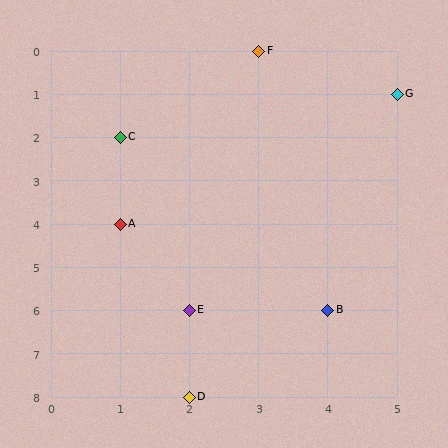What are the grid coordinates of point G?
Point G is at grid coordinates (5, 1).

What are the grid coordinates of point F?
Point F is at grid coordinates (3, 0).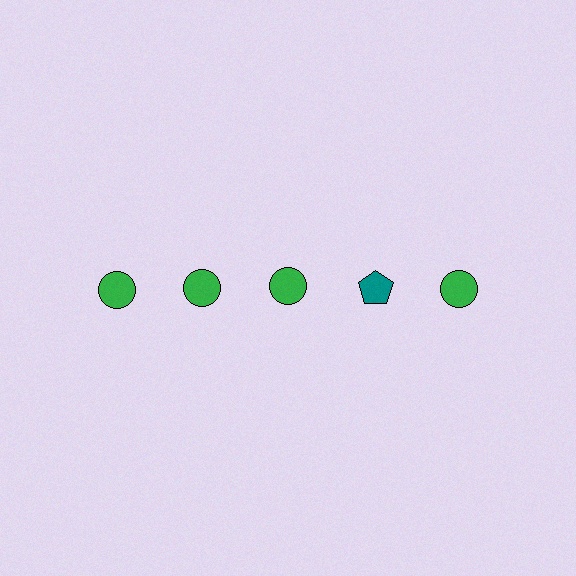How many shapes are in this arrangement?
There are 5 shapes arranged in a grid pattern.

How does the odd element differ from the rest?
It differs in both color (teal instead of green) and shape (pentagon instead of circle).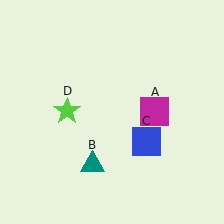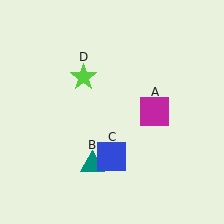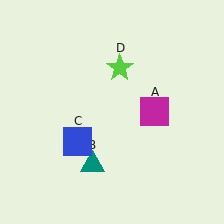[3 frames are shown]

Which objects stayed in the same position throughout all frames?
Magenta square (object A) and teal triangle (object B) remained stationary.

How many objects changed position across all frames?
2 objects changed position: blue square (object C), lime star (object D).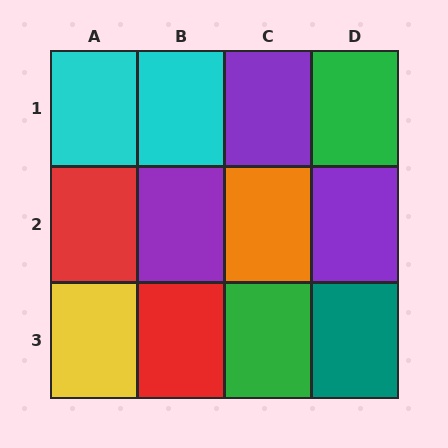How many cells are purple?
3 cells are purple.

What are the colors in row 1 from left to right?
Cyan, cyan, purple, green.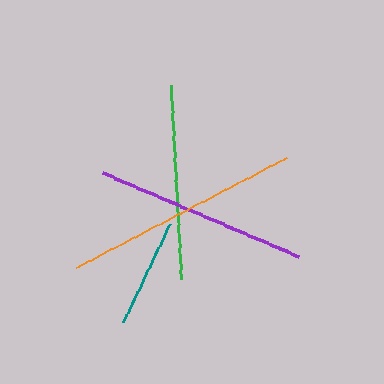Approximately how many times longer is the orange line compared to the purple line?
The orange line is approximately 1.1 times the length of the purple line.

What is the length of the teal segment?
The teal segment is approximately 109 pixels long.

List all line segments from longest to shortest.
From longest to shortest: orange, purple, green, teal.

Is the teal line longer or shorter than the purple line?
The purple line is longer than the teal line.